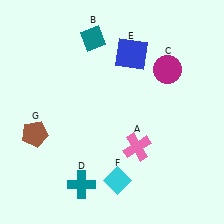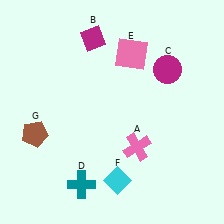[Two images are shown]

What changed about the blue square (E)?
In Image 1, E is blue. In Image 2, it changed to pink.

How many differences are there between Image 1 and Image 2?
There are 2 differences between the two images.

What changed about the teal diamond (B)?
In Image 1, B is teal. In Image 2, it changed to magenta.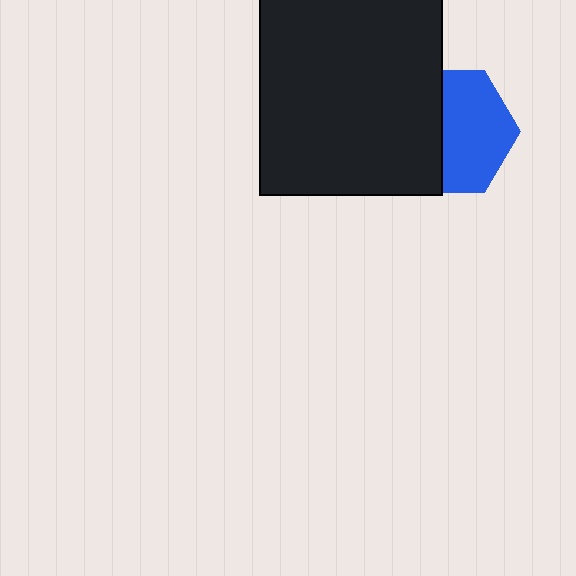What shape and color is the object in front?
The object in front is a black rectangle.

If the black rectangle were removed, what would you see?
You would see the complete blue hexagon.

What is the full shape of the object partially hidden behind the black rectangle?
The partially hidden object is a blue hexagon.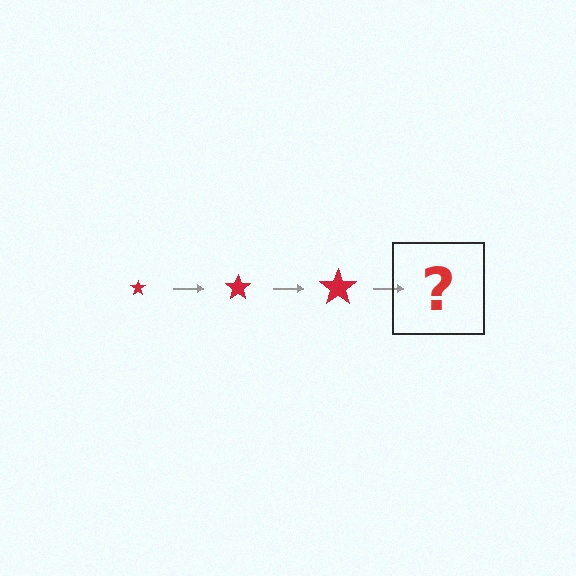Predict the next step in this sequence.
The next step is a red star, larger than the previous one.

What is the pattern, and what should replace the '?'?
The pattern is that the star gets progressively larger each step. The '?' should be a red star, larger than the previous one.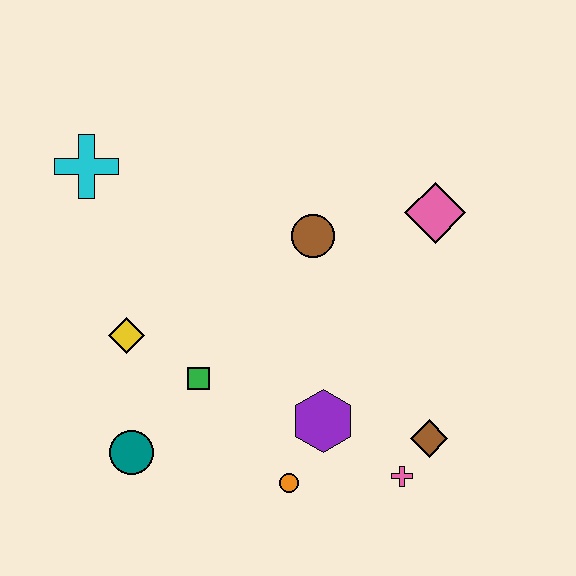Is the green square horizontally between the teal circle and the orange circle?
Yes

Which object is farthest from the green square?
The pink diamond is farthest from the green square.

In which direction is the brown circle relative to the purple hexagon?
The brown circle is above the purple hexagon.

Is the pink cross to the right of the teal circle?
Yes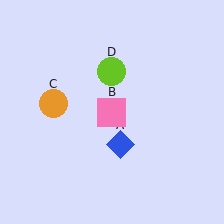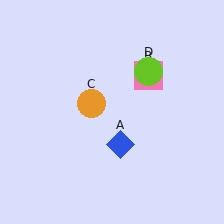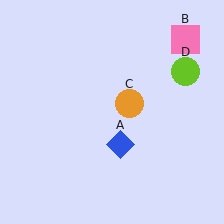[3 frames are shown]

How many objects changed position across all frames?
3 objects changed position: pink square (object B), orange circle (object C), lime circle (object D).